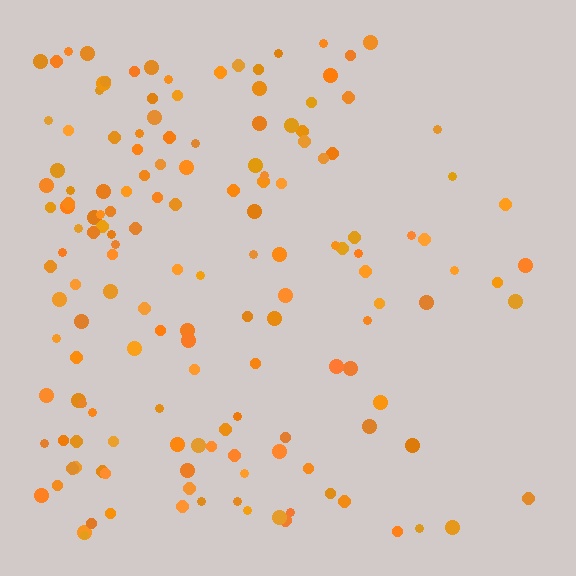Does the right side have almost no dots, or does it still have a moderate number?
Still a moderate number, just noticeably fewer than the left.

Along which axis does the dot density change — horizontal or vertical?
Horizontal.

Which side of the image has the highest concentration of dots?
The left.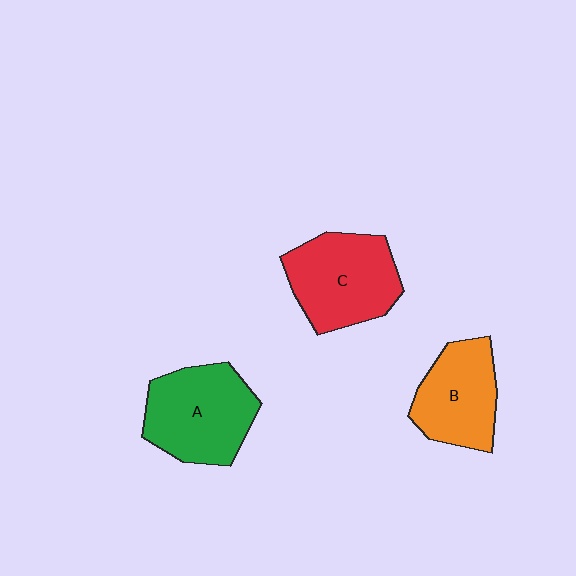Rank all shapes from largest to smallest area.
From largest to smallest: A (green), C (red), B (orange).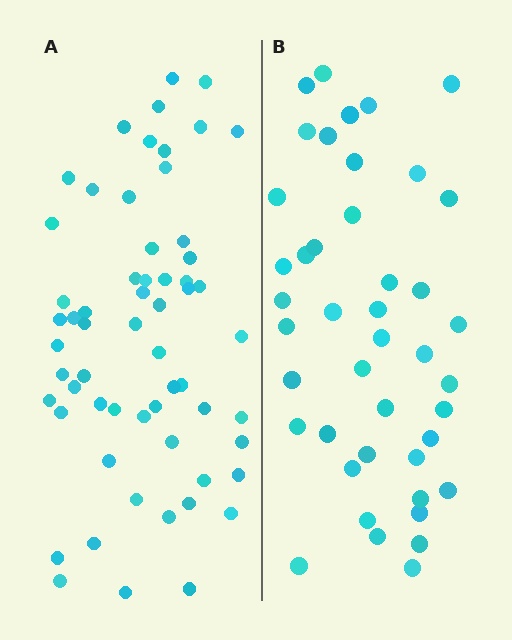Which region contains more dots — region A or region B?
Region A (the left region) has more dots.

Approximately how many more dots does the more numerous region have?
Region A has approximately 15 more dots than region B.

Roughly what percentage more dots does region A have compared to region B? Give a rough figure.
About 40% more.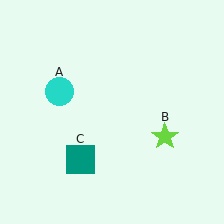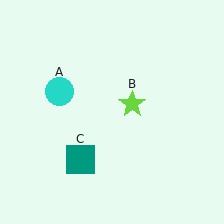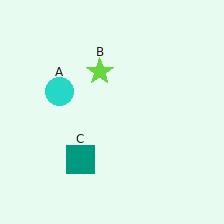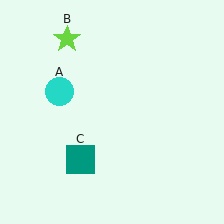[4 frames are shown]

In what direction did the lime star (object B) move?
The lime star (object B) moved up and to the left.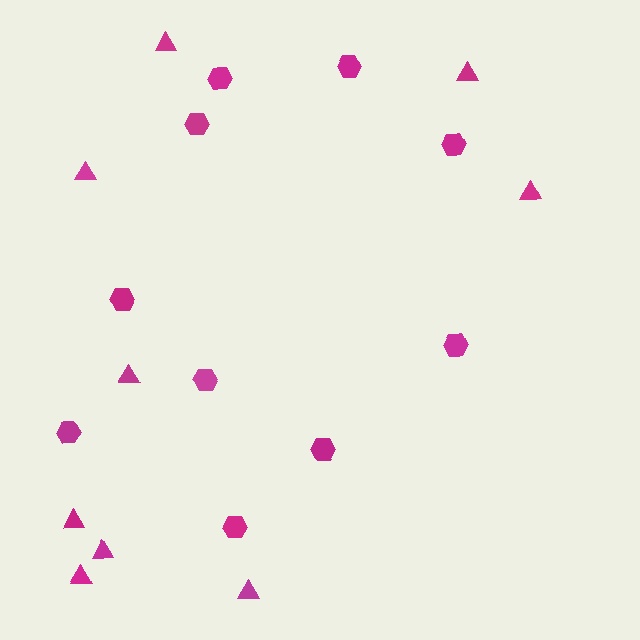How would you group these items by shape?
There are 2 groups: one group of triangles (9) and one group of hexagons (10).